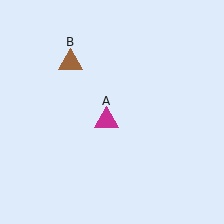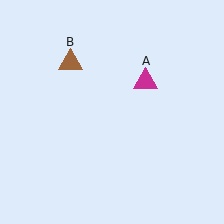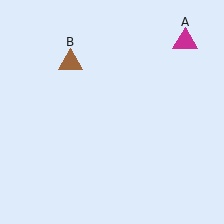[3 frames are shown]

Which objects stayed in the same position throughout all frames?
Brown triangle (object B) remained stationary.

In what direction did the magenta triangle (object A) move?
The magenta triangle (object A) moved up and to the right.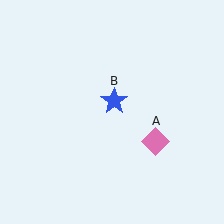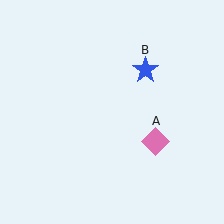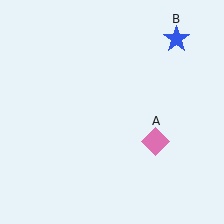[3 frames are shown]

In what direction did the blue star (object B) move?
The blue star (object B) moved up and to the right.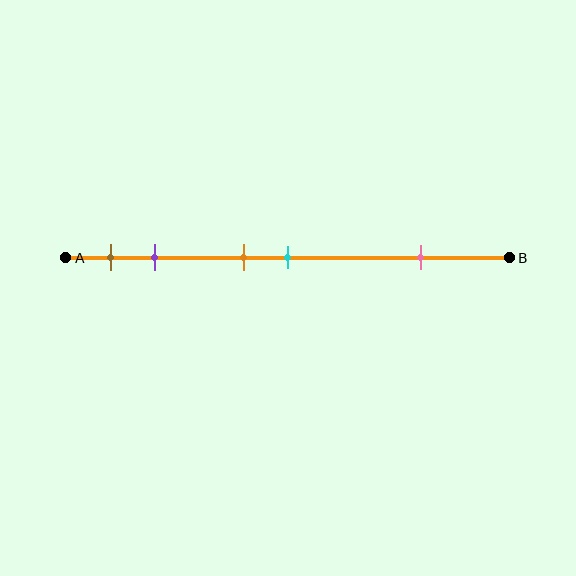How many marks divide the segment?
There are 5 marks dividing the segment.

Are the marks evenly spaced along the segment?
No, the marks are not evenly spaced.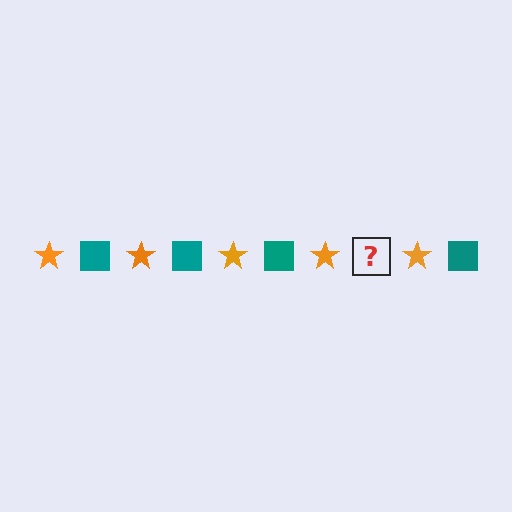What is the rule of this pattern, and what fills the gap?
The rule is that the pattern alternates between orange star and teal square. The gap should be filled with a teal square.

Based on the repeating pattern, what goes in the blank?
The blank should be a teal square.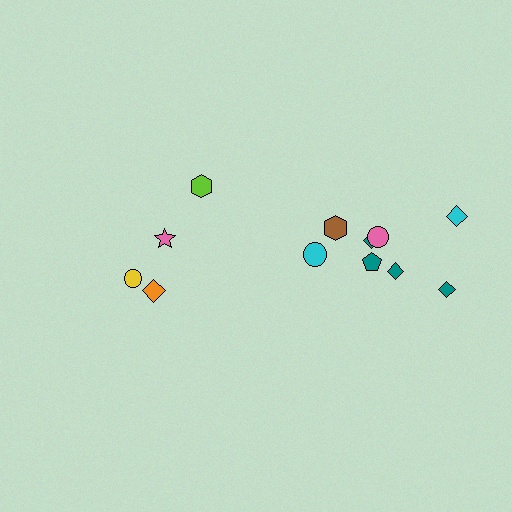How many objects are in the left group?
There are 4 objects.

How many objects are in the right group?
There are 8 objects.